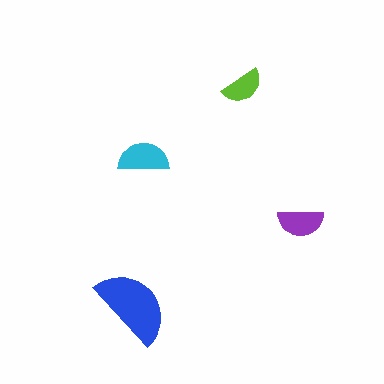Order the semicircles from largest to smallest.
the blue one, the cyan one, the purple one, the lime one.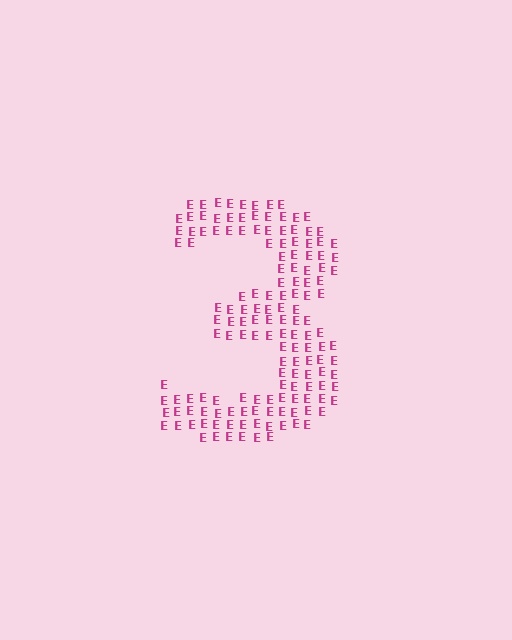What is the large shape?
The large shape is the digit 3.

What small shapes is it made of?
It is made of small letter E's.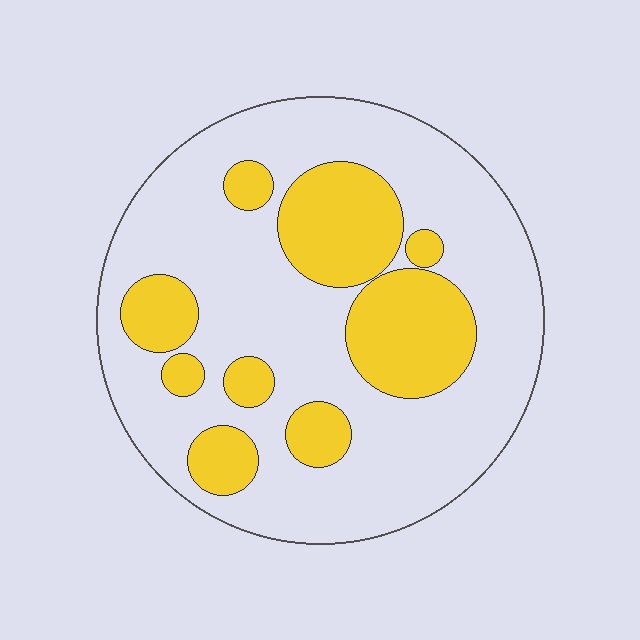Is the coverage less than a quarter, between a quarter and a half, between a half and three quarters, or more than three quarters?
Between a quarter and a half.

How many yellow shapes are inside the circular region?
9.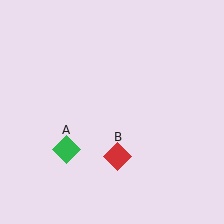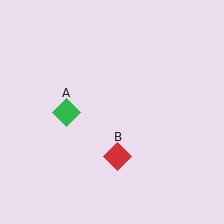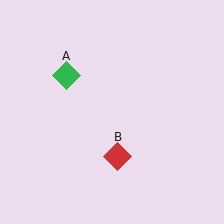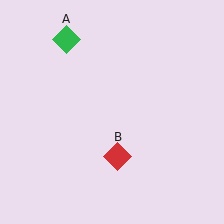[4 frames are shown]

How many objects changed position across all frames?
1 object changed position: green diamond (object A).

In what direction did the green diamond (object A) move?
The green diamond (object A) moved up.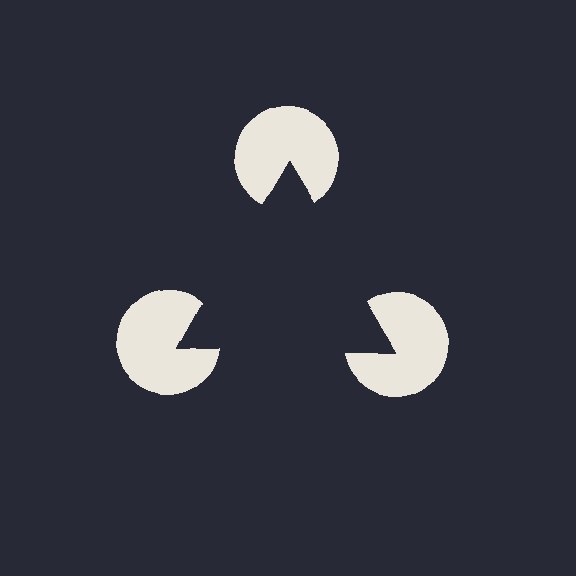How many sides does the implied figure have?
3 sides.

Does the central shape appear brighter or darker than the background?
It typically appears slightly darker than the background, even though no actual brightness change is drawn.